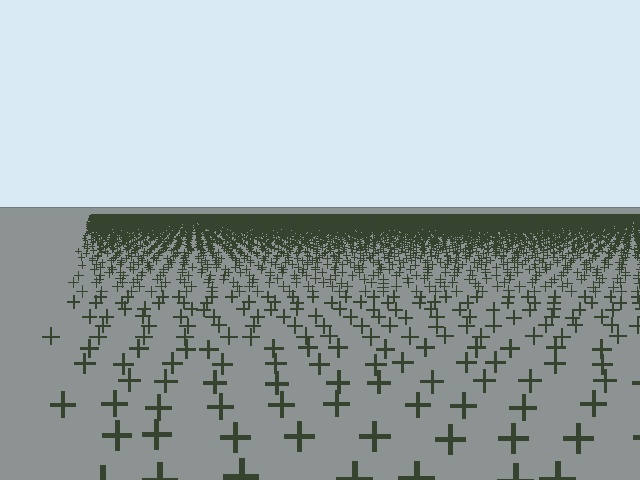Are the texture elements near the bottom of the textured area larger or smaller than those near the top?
Larger. Near the bottom, elements are closer to the viewer and appear at a bigger on-screen size.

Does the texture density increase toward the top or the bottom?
Density increases toward the top.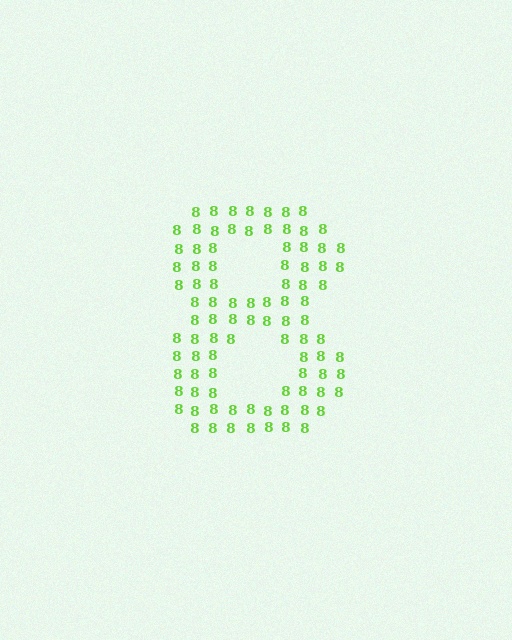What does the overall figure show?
The overall figure shows the digit 8.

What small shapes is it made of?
It is made of small digit 8's.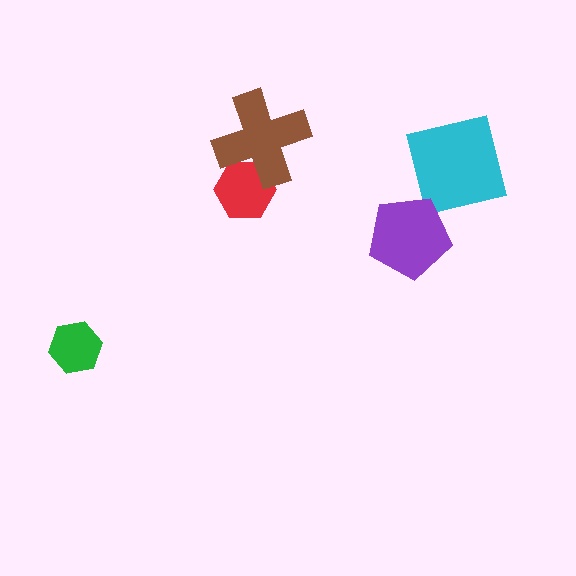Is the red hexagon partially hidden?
Yes, it is partially covered by another shape.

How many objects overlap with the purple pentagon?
0 objects overlap with the purple pentagon.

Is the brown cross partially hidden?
No, no other shape covers it.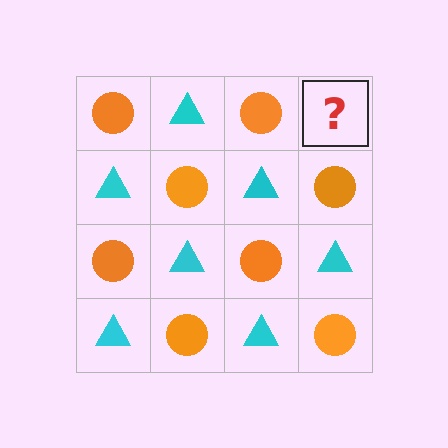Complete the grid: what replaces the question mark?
The question mark should be replaced with a cyan triangle.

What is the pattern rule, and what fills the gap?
The rule is that it alternates orange circle and cyan triangle in a checkerboard pattern. The gap should be filled with a cyan triangle.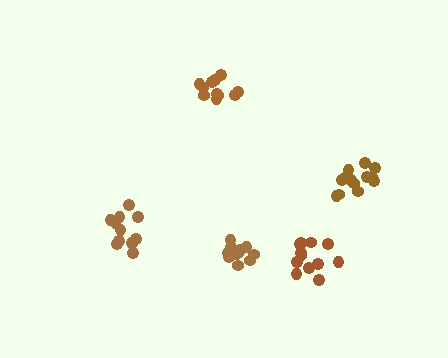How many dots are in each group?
Group 1: 12 dots, Group 2: 13 dots, Group 3: 11 dots, Group 4: 12 dots, Group 5: 12 dots (60 total).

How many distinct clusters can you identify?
There are 5 distinct clusters.